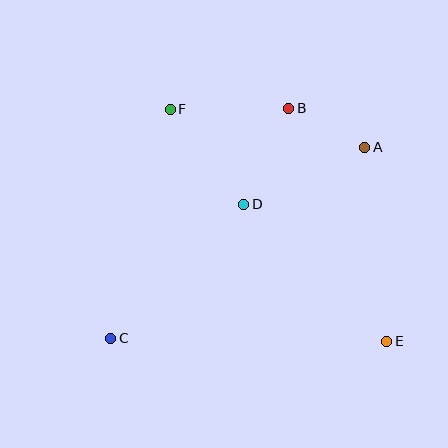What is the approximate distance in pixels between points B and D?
The distance between B and D is approximately 106 pixels.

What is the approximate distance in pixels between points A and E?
The distance between A and E is approximately 195 pixels.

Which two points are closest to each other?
Points A and B are closest to each other.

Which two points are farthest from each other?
Points A and C are farthest from each other.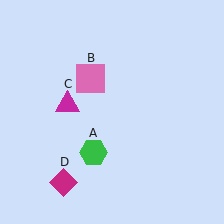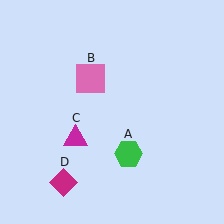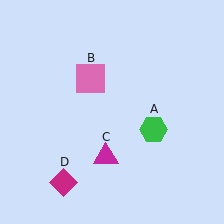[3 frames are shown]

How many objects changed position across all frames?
2 objects changed position: green hexagon (object A), magenta triangle (object C).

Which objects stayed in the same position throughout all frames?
Pink square (object B) and magenta diamond (object D) remained stationary.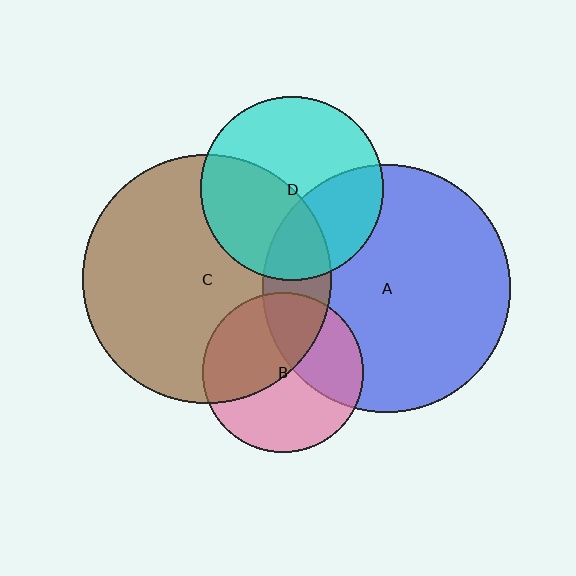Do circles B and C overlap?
Yes.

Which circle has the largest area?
Circle C (brown).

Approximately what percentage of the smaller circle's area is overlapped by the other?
Approximately 45%.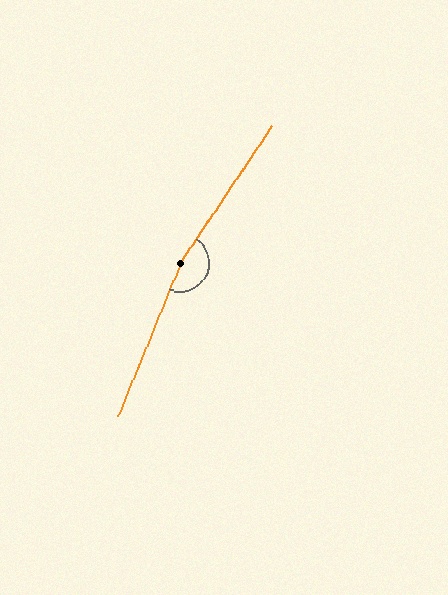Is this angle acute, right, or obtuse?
It is obtuse.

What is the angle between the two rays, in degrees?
Approximately 168 degrees.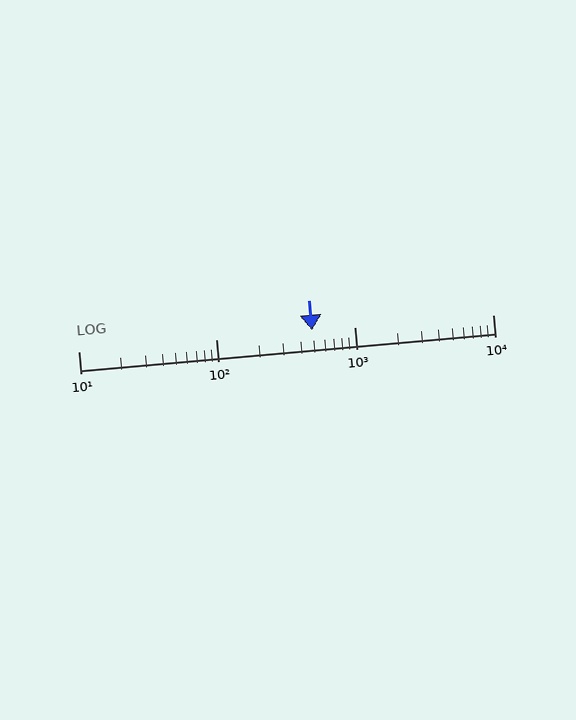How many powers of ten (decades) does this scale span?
The scale spans 3 decades, from 10 to 10000.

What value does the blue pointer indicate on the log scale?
The pointer indicates approximately 490.